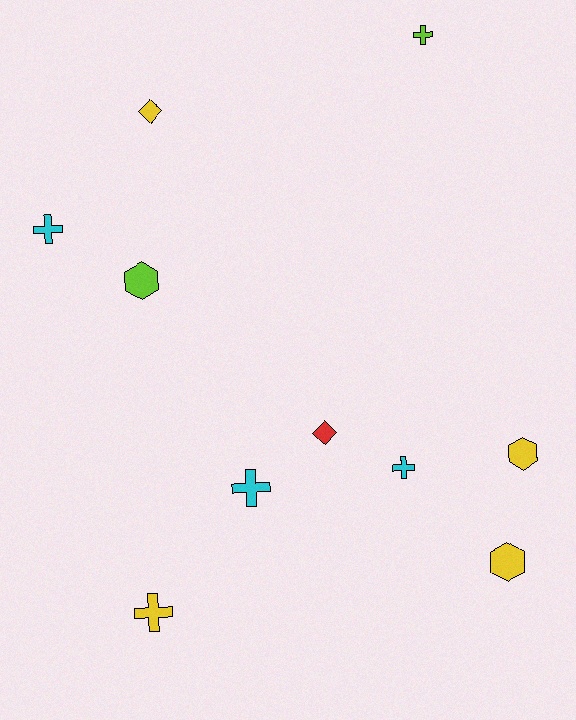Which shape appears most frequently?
Cross, with 5 objects.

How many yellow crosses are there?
There is 1 yellow cross.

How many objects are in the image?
There are 10 objects.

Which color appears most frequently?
Yellow, with 4 objects.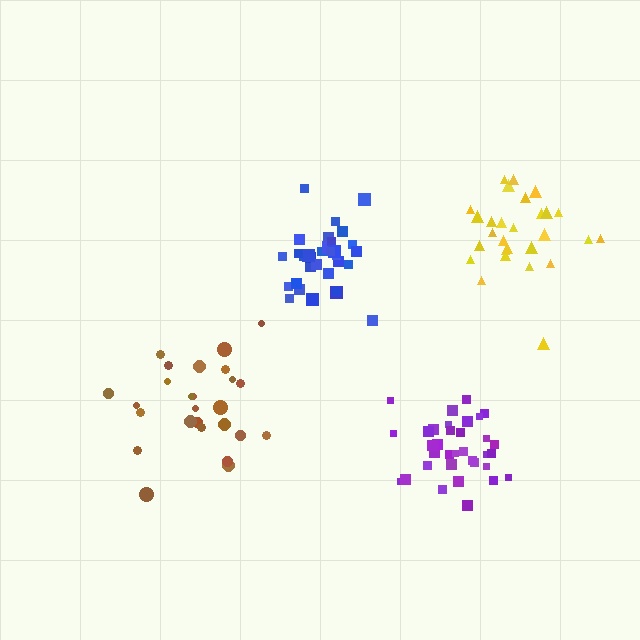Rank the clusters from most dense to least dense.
blue, purple, yellow, brown.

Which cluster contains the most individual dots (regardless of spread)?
Purple (35).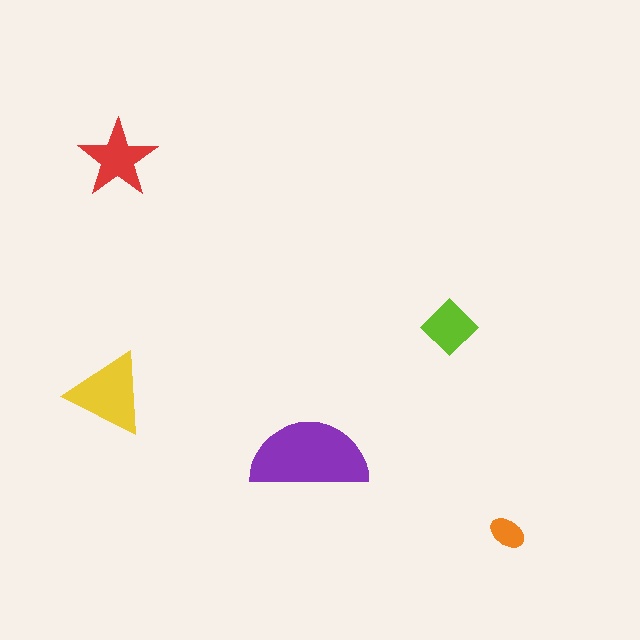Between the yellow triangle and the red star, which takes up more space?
The yellow triangle.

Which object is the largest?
The purple semicircle.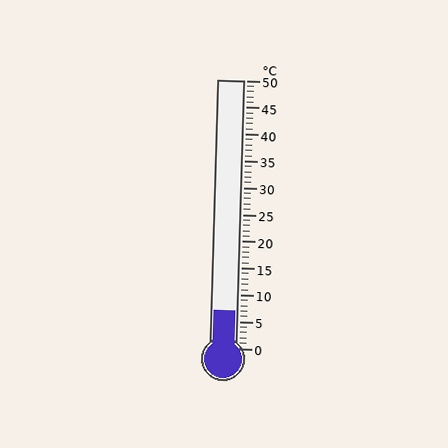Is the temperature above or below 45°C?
The temperature is below 45°C.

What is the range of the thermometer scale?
The thermometer scale ranges from 0°C to 50°C.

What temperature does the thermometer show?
The thermometer shows approximately 7°C.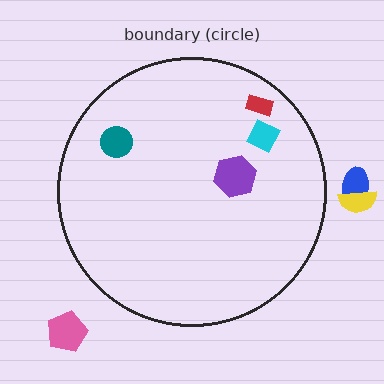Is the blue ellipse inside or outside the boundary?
Outside.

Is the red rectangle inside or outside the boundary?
Inside.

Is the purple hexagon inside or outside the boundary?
Inside.